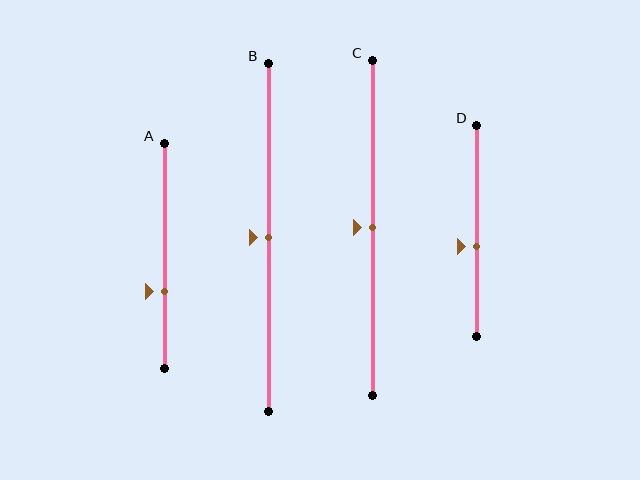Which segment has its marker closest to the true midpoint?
Segment B has its marker closest to the true midpoint.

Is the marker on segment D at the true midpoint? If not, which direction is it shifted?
No, the marker on segment D is shifted downward by about 8% of the segment length.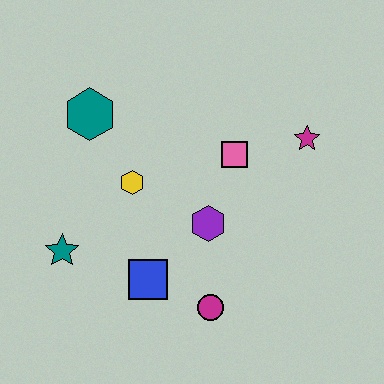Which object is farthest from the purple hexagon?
The teal hexagon is farthest from the purple hexagon.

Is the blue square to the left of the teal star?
No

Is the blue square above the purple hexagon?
No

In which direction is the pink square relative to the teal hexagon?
The pink square is to the right of the teal hexagon.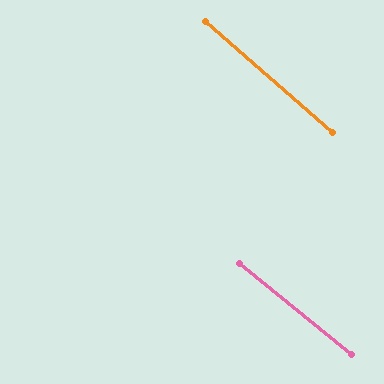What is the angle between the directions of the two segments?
Approximately 2 degrees.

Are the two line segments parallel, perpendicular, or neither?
Parallel — their directions differ by only 1.8°.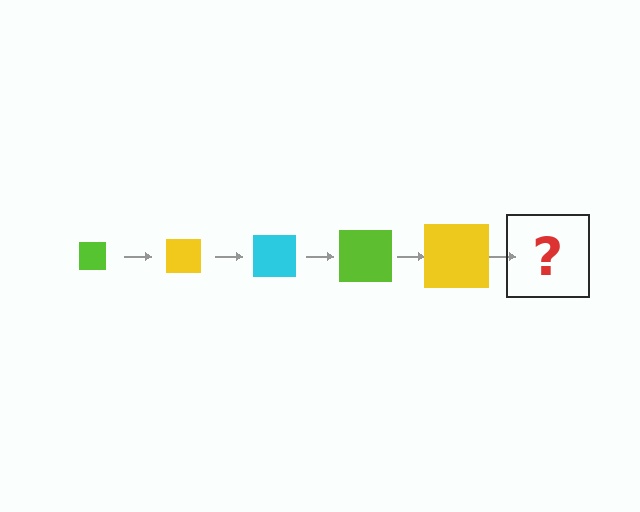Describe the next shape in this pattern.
It should be a cyan square, larger than the previous one.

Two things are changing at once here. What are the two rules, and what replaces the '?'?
The two rules are that the square grows larger each step and the color cycles through lime, yellow, and cyan. The '?' should be a cyan square, larger than the previous one.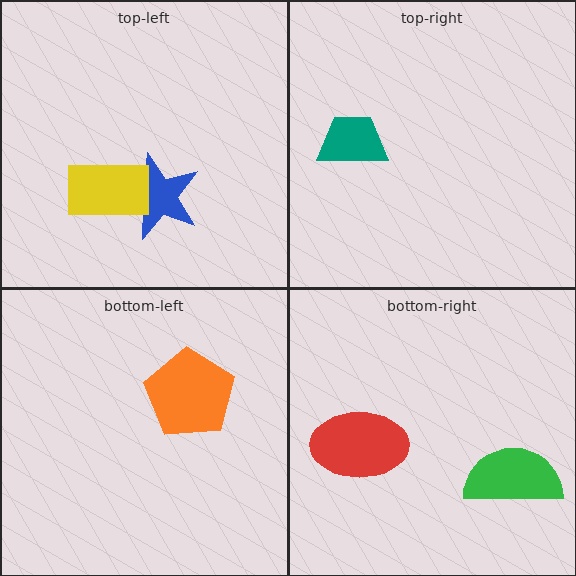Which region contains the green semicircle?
The bottom-right region.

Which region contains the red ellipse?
The bottom-right region.